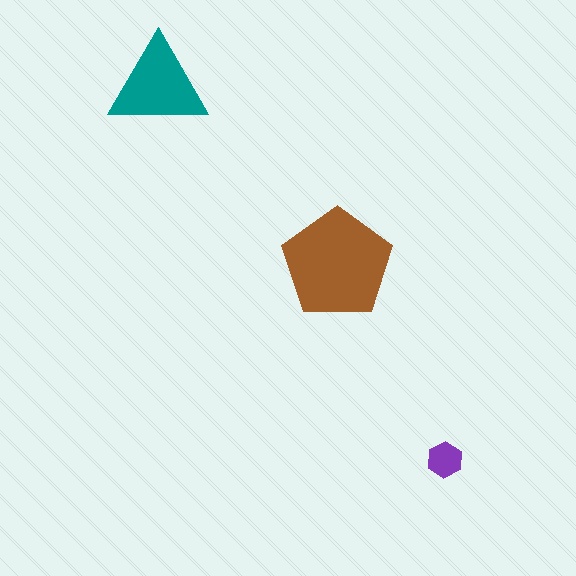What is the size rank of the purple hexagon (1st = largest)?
3rd.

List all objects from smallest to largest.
The purple hexagon, the teal triangle, the brown pentagon.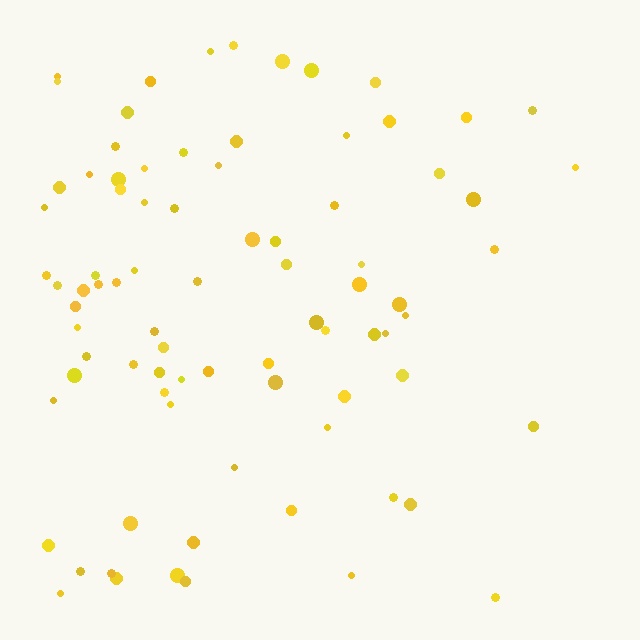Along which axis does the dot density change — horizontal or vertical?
Horizontal.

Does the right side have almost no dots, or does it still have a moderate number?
Still a moderate number, just noticeably fewer than the left.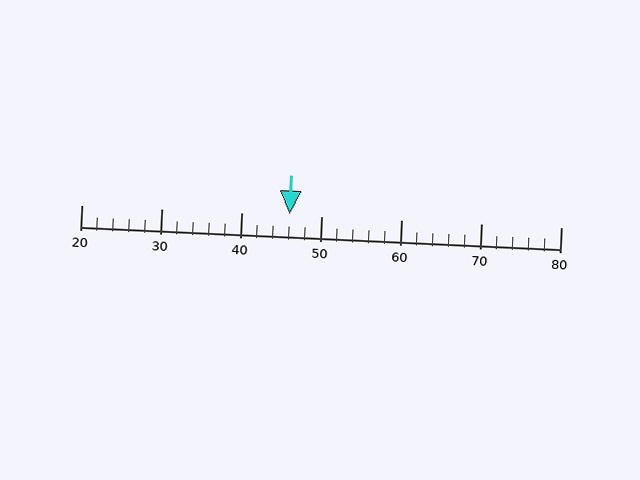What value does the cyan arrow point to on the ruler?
The cyan arrow points to approximately 46.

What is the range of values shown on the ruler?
The ruler shows values from 20 to 80.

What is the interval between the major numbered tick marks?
The major tick marks are spaced 10 units apart.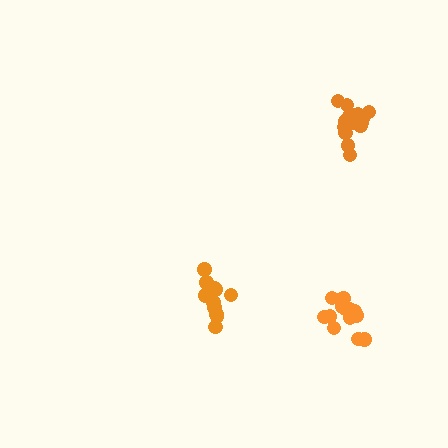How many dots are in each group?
Group 1: 16 dots, Group 2: 13 dots, Group 3: 16 dots (45 total).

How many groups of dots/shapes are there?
There are 3 groups.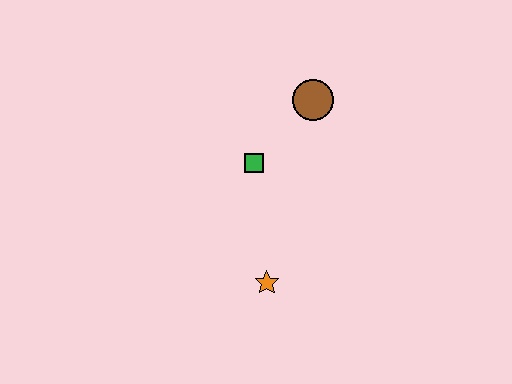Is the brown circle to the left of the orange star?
No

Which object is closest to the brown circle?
The green square is closest to the brown circle.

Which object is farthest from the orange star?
The brown circle is farthest from the orange star.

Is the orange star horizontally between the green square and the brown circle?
Yes